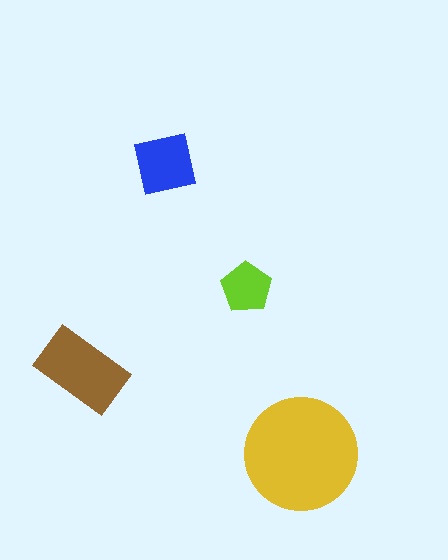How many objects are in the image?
There are 4 objects in the image.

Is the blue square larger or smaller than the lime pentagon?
Larger.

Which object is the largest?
The yellow circle.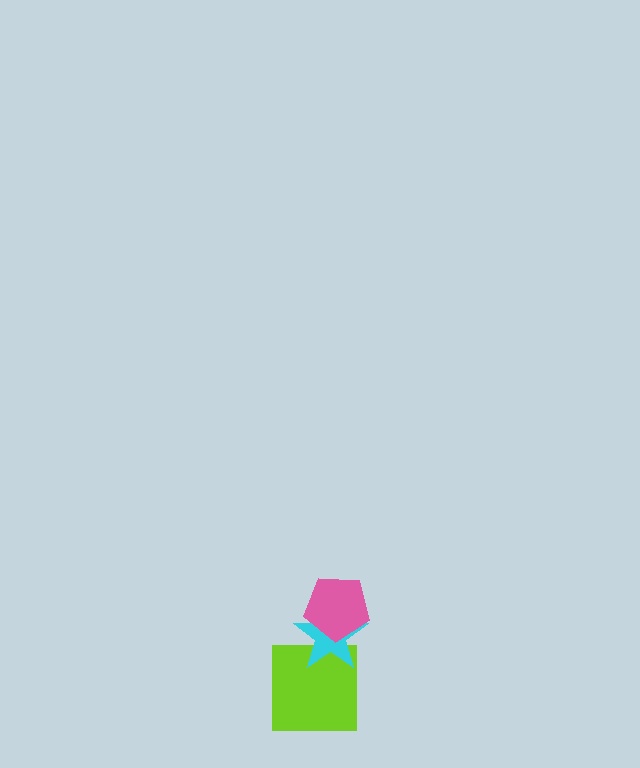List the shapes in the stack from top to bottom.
From top to bottom: the pink pentagon, the cyan star, the lime square.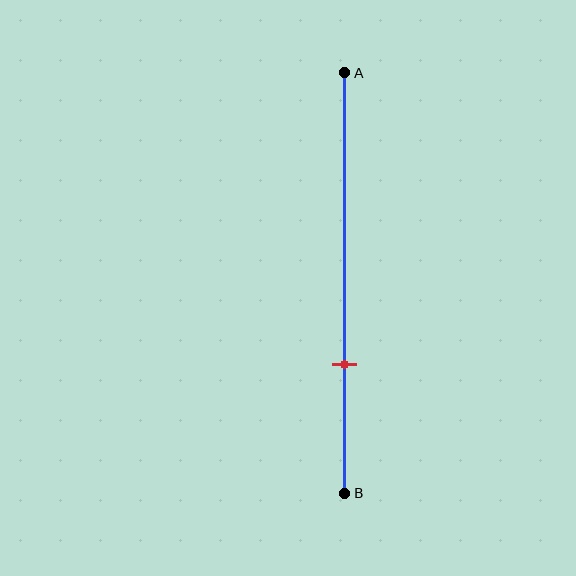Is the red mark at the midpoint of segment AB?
No, the mark is at about 70% from A, not at the 50% midpoint.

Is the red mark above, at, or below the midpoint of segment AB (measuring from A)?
The red mark is below the midpoint of segment AB.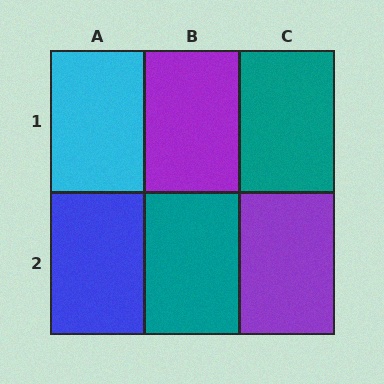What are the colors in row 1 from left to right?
Cyan, purple, teal.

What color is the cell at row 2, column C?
Purple.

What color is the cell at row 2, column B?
Teal.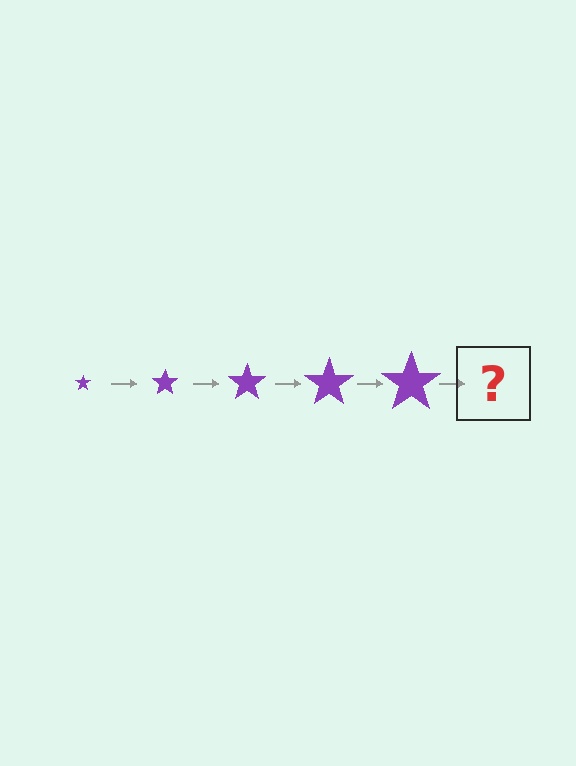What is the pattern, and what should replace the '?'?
The pattern is that the star gets progressively larger each step. The '?' should be a purple star, larger than the previous one.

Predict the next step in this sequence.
The next step is a purple star, larger than the previous one.